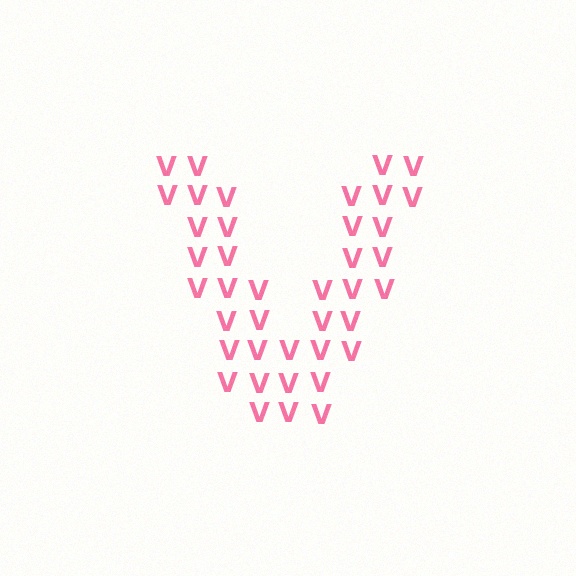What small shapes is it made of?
It is made of small letter V's.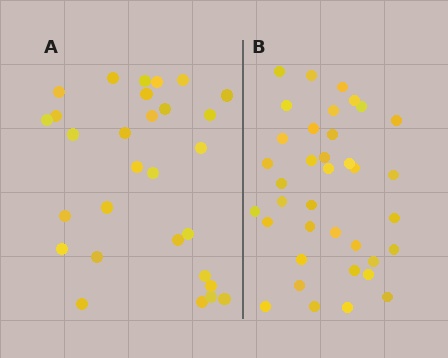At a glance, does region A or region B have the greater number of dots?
Region B (the right region) has more dots.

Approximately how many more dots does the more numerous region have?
Region B has roughly 8 or so more dots than region A.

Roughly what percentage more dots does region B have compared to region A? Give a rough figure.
About 30% more.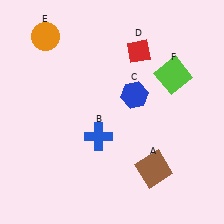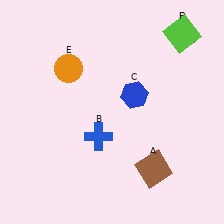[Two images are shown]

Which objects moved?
The objects that moved are: the red diamond (D), the orange circle (E), the lime square (F).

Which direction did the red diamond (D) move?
The red diamond (D) moved right.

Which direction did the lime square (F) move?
The lime square (F) moved up.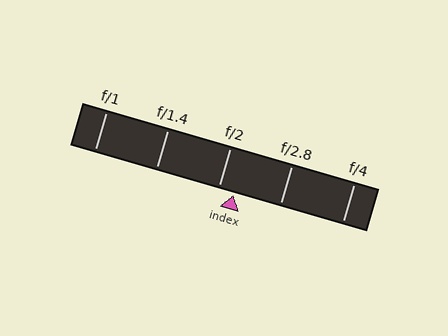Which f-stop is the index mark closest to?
The index mark is closest to f/2.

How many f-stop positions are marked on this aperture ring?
There are 5 f-stop positions marked.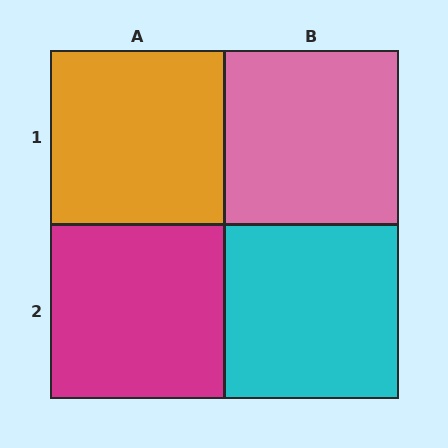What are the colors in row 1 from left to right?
Orange, pink.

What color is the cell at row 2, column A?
Magenta.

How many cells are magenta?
1 cell is magenta.